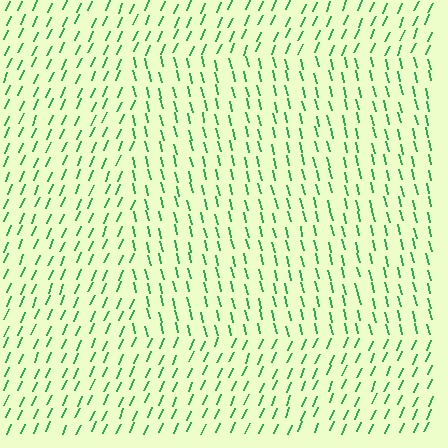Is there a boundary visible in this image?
Yes, there is a texture boundary formed by a change in line orientation.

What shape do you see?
I see a rectangle.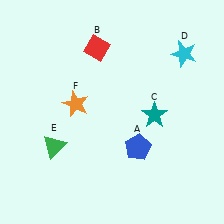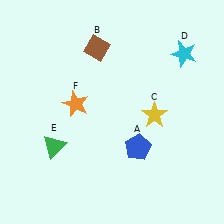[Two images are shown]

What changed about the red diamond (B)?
In Image 1, B is red. In Image 2, it changed to brown.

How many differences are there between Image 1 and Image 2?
There are 2 differences between the two images.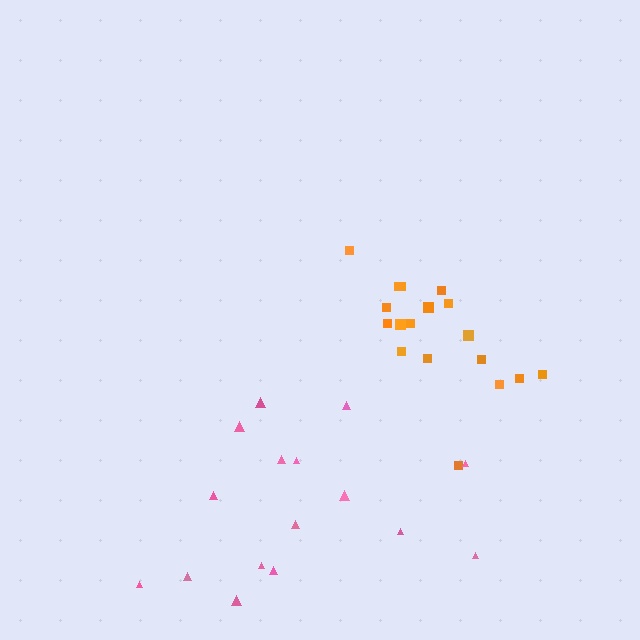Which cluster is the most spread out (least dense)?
Pink.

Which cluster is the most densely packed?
Orange.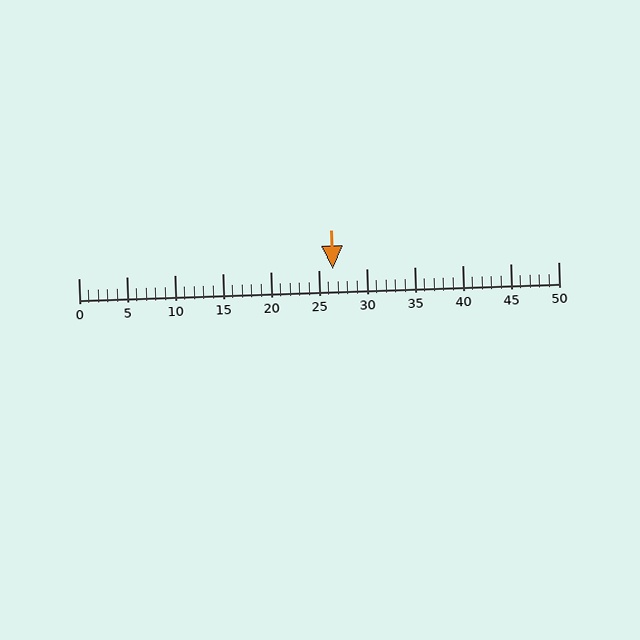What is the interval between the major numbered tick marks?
The major tick marks are spaced 5 units apart.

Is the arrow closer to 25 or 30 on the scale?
The arrow is closer to 25.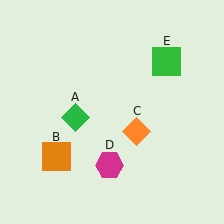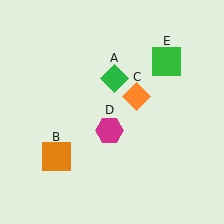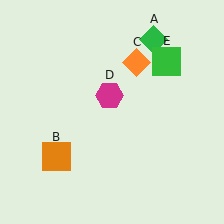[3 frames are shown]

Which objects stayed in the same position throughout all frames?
Orange square (object B) and green square (object E) remained stationary.